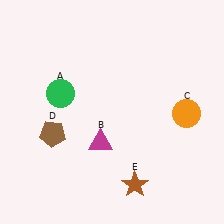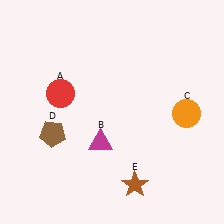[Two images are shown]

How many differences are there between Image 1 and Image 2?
There is 1 difference between the two images.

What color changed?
The circle (A) changed from green in Image 1 to red in Image 2.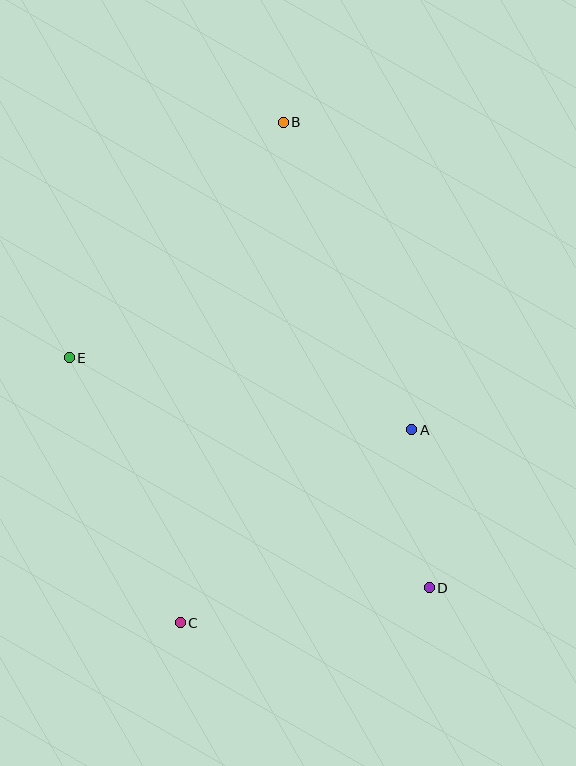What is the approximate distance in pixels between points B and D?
The distance between B and D is approximately 488 pixels.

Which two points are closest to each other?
Points A and D are closest to each other.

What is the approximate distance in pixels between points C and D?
The distance between C and D is approximately 251 pixels.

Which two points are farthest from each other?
Points B and C are farthest from each other.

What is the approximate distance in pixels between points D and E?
The distance between D and E is approximately 427 pixels.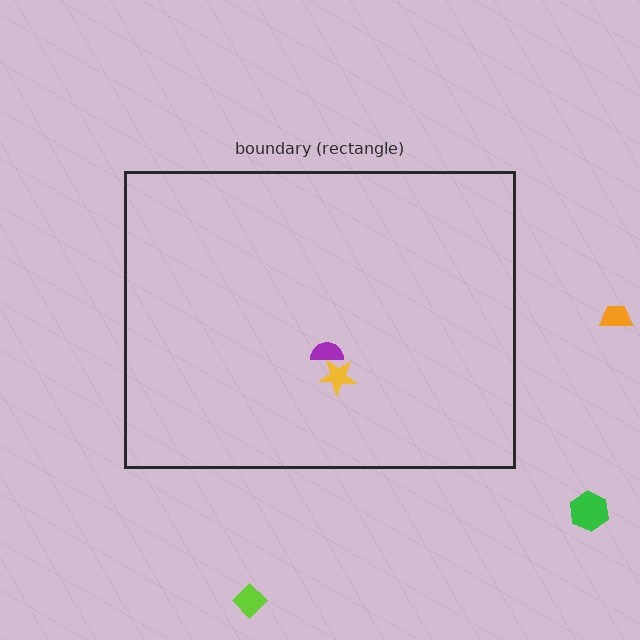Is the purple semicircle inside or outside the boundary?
Inside.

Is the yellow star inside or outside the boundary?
Inside.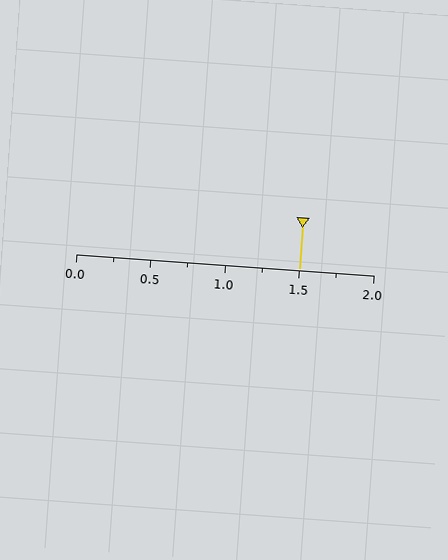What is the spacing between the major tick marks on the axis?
The major ticks are spaced 0.5 apart.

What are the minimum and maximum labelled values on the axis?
The axis runs from 0.0 to 2.0.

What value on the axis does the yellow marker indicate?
The marker indicates approximately 1.5.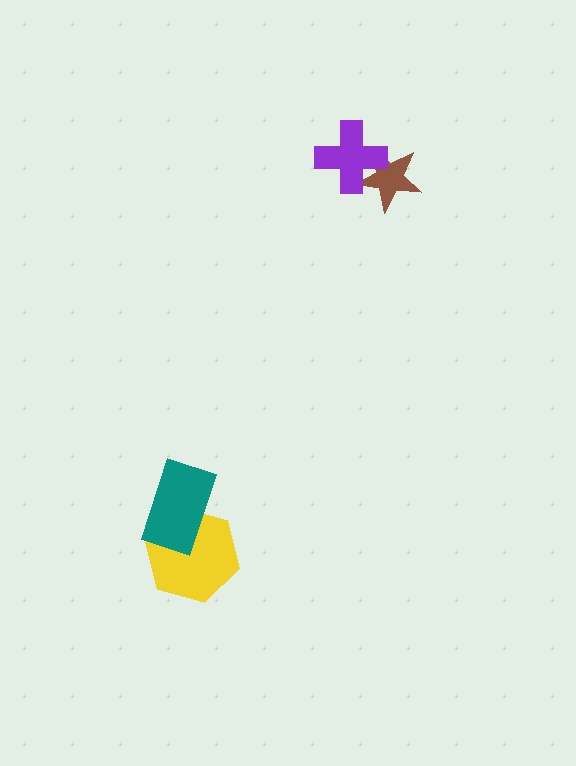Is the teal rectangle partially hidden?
No, no other shape covers it.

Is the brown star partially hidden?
Yes, it is partially covered by another shape.